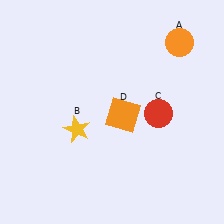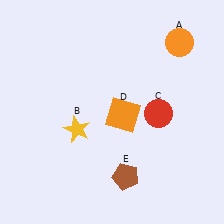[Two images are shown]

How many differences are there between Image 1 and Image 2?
There is 1 difference between the two images.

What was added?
A brown pentagon (E) was added in Image 2.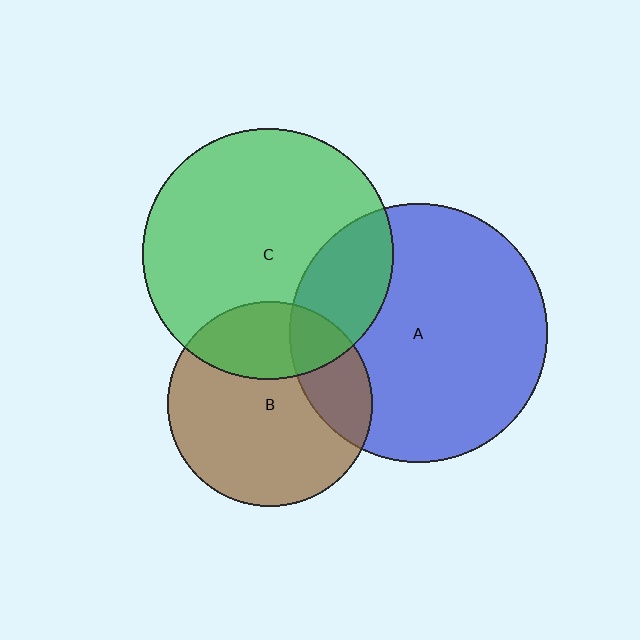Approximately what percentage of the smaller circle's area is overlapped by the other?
Approximately 20%.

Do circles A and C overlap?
Yes.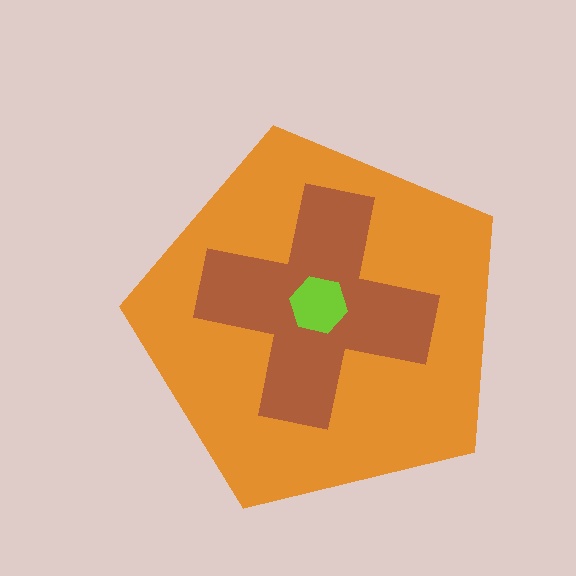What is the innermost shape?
The lime hexagon.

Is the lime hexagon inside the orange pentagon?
Yes.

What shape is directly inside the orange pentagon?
The brown cross.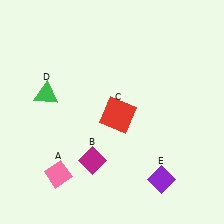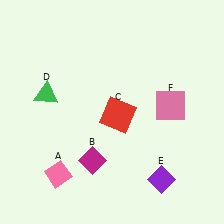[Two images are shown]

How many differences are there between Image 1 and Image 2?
There is 1 difference between the two images.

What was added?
A pink square (F) was added in Image 2.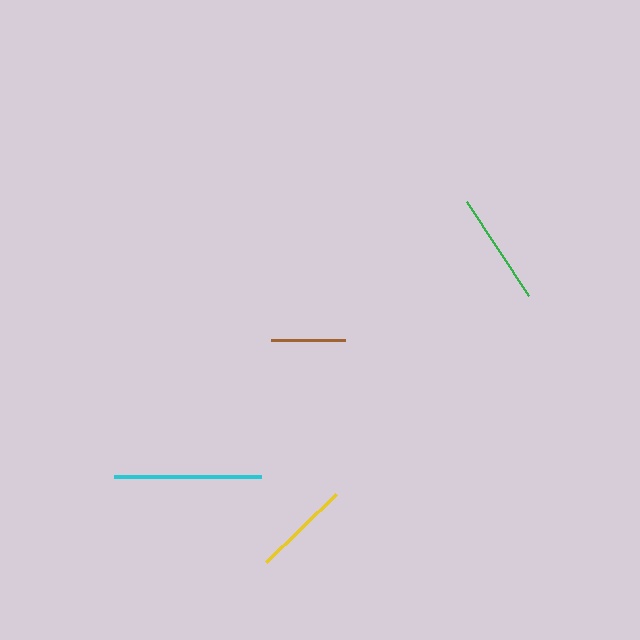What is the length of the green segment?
The green segment is approximately 112 pixels long.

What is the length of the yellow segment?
The yellow segment is approximately 98 pixels long.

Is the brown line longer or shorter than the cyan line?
The cyan line is longer than the brown line.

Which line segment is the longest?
The cyan line is the longest at approximately 147 pixels.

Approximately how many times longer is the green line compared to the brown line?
The green line is approximately 1.5 times the length of the brown line.